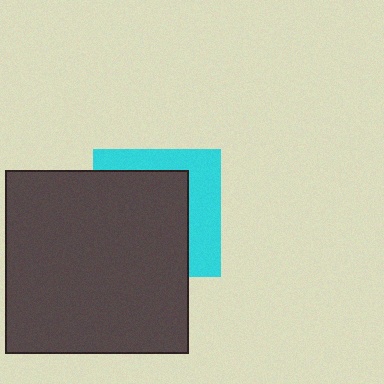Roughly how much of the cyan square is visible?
A small part of it is visible (roughly 37%).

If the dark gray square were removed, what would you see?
You would see the complete cyan square.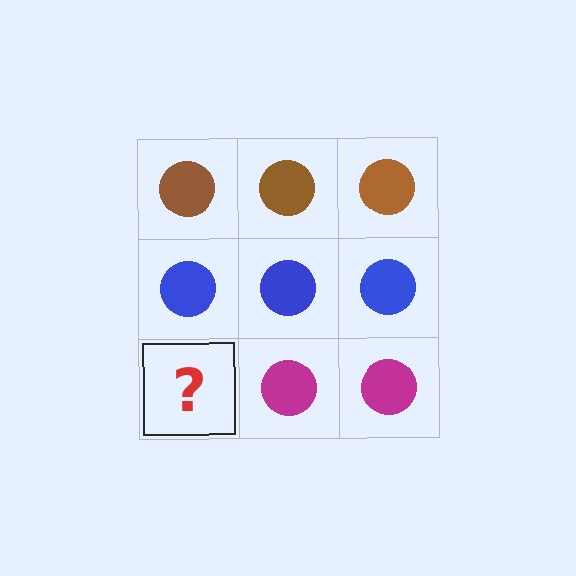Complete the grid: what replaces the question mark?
The question mark should be replaced with a magenta circle.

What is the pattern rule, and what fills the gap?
The rule is that each row has a consistent color. The gap should be filled with a magenta circle.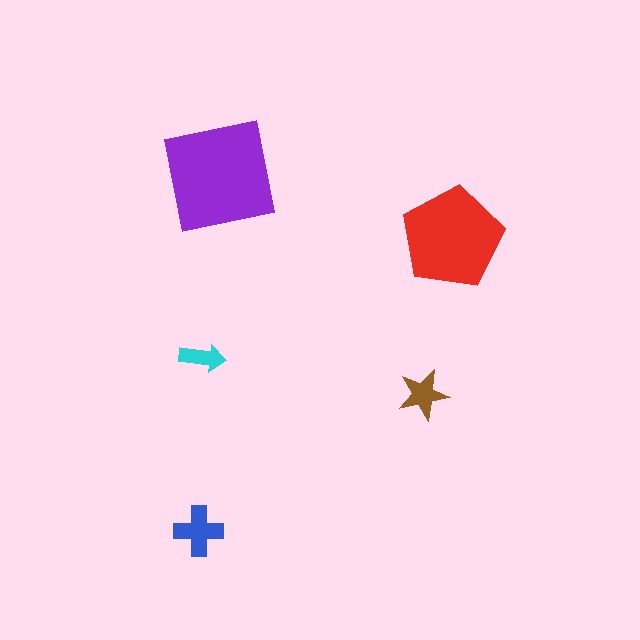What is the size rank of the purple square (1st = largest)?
1st.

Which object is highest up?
The purple square is topmost.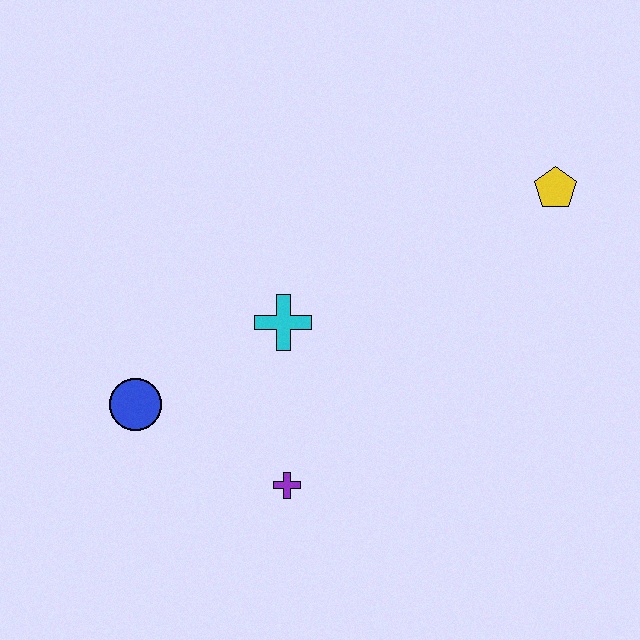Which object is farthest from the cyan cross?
The yellow pentagon is farthest from the cyan cross.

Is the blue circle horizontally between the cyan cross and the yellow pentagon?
No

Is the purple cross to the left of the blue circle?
No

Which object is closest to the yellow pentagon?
The cyan cross is closest to the yellow pentagon.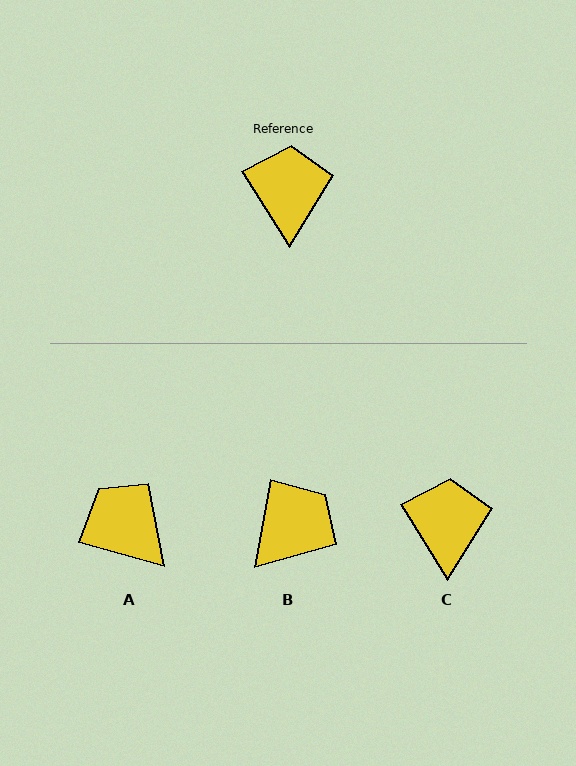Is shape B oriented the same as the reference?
No, it is off by about 43 degrees.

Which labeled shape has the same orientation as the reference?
C.